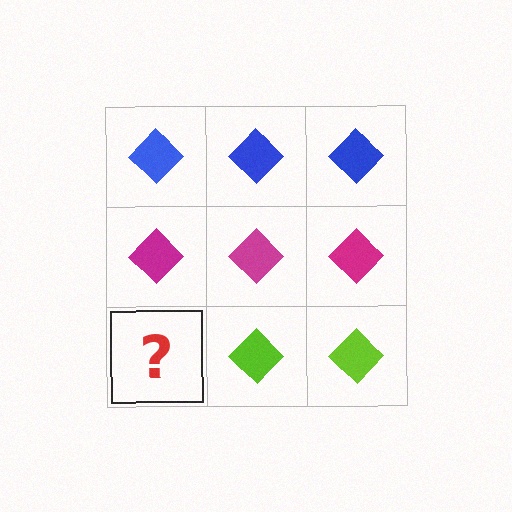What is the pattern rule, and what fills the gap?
The rule is that each row has a consistent color. The gap should be filled with a lime diamond.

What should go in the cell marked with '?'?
The missing cell should contain a lime diamond.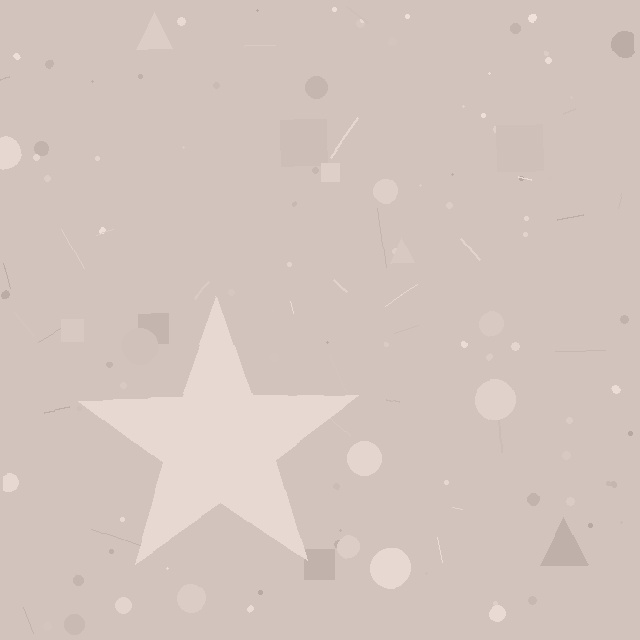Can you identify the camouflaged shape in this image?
The camouflaged shape is a star.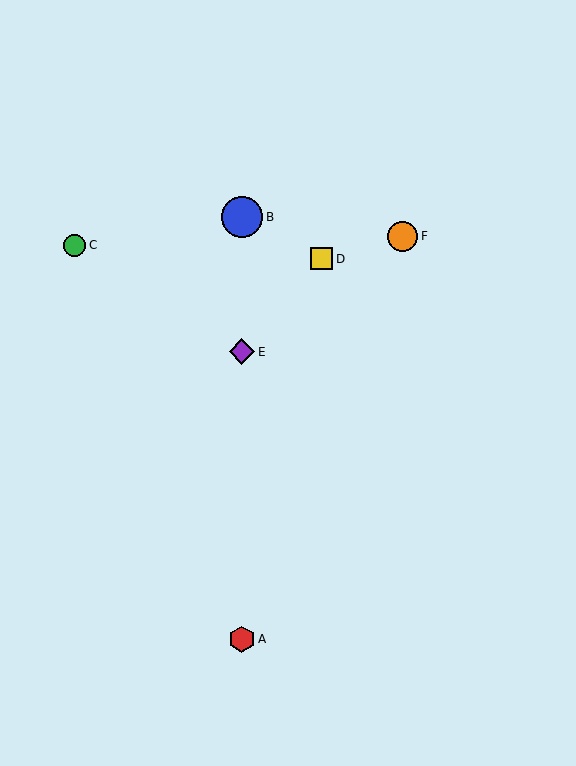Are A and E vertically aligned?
Yes, both are at x≈242.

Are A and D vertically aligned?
No, A is at x≈242 and D is at x≈322.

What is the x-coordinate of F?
Object F is at x≈403.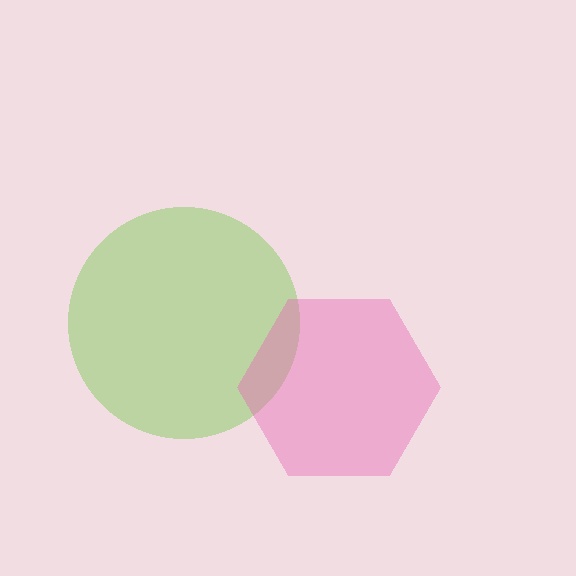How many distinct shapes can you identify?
There are 2 distinct shapes: a lime circle, a pink hexagon.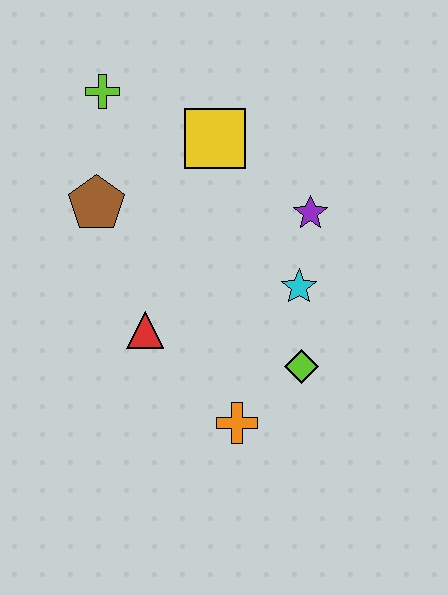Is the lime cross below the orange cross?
No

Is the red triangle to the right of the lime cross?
Yes